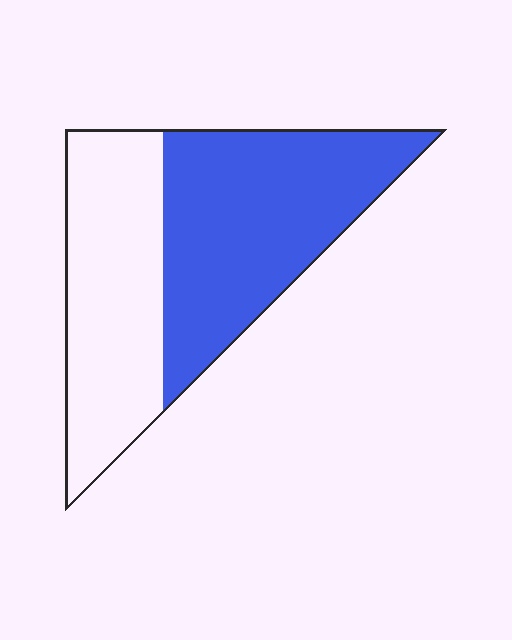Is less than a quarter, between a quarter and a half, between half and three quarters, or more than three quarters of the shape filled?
Between half and three quarters.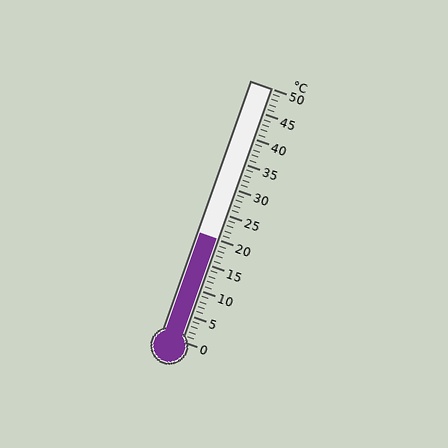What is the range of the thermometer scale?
The thermometer scale ranges from 0°C to 50°C.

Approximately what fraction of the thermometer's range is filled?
The thermometer is filled to approximately 40% of its range.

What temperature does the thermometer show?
The thermometer shows approximately 20°C.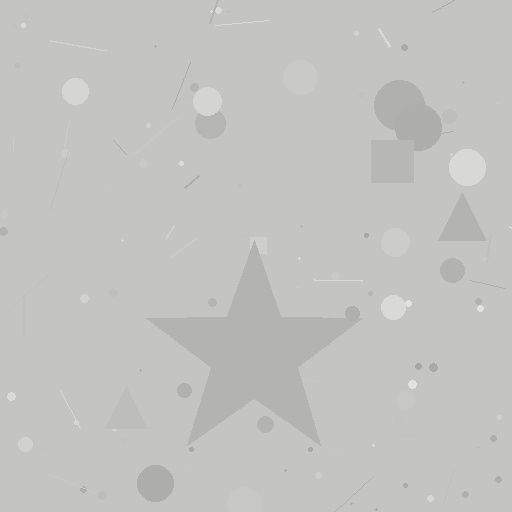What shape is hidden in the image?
A star is hidden in the image.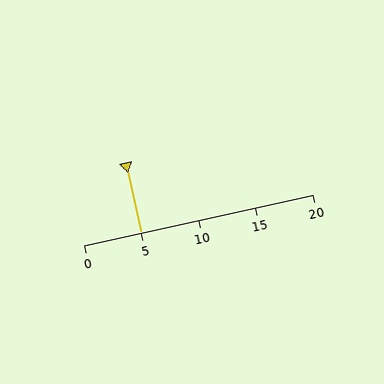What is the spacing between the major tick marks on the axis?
The major ticks are spaced 5 apart.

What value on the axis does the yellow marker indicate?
The marker indicates approximately 5.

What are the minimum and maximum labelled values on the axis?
The axis runs from 0 to 20.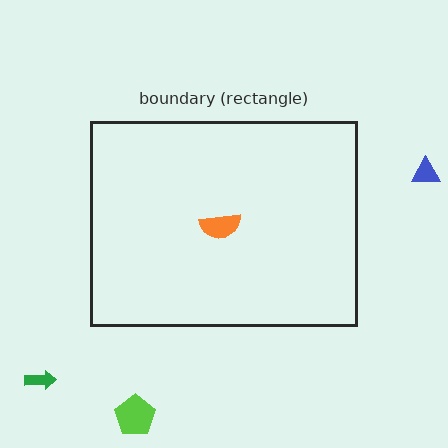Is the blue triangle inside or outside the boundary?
Outside.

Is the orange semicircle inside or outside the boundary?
Inside.